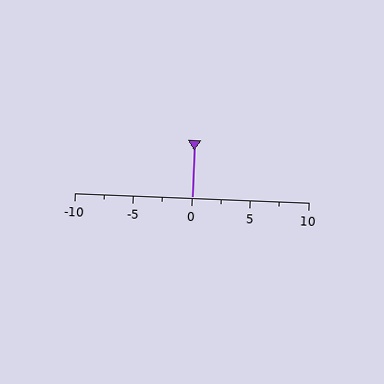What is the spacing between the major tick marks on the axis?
The major ticks are spaced 5 apart.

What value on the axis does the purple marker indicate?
The marker indicates approximately 0.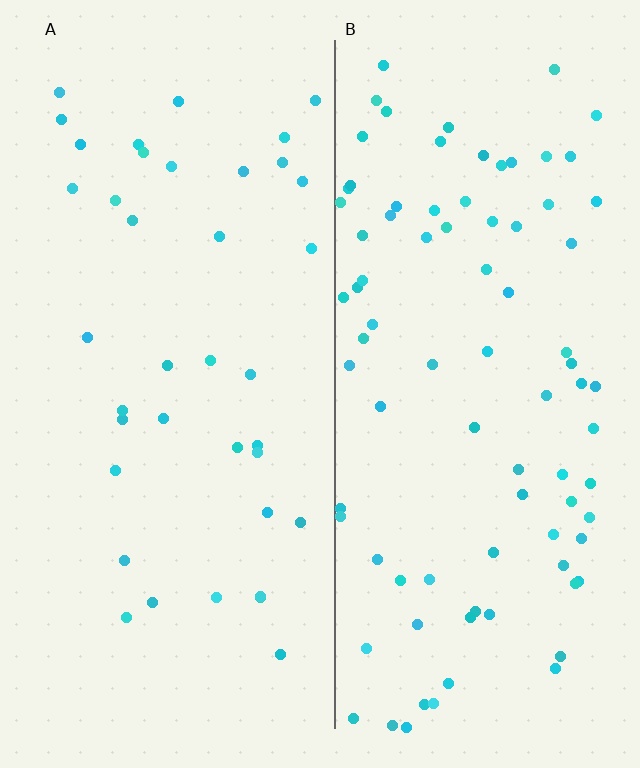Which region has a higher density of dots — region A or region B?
B (the right).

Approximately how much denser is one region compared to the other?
Approximately 2.3× — region B over region A.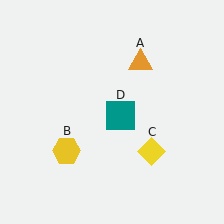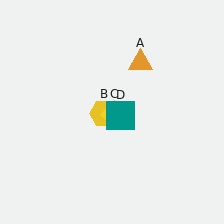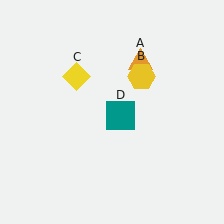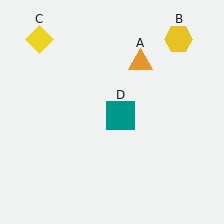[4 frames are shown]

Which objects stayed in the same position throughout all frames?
Orange triangle (object A) and teal square (object D) remained stationary.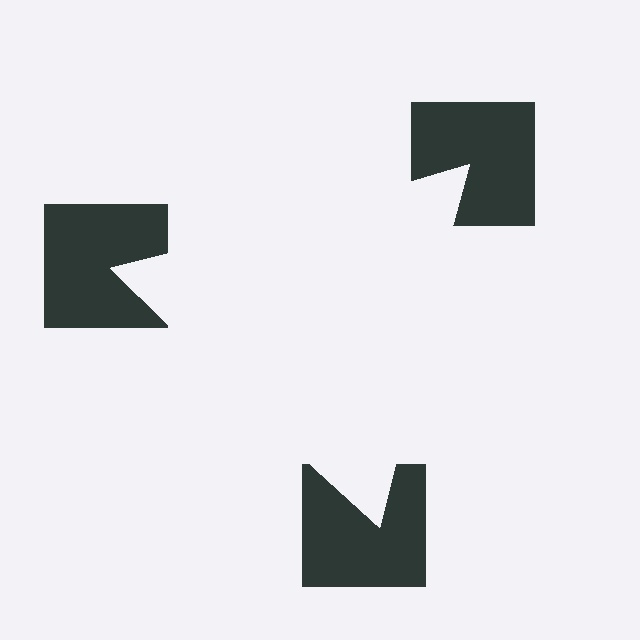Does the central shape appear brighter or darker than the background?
It typically appears slightly brighter than the background, even though no actual brightness change is drawn.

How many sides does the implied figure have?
3 sides.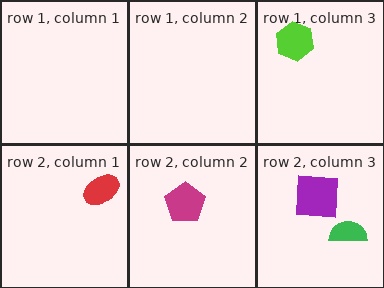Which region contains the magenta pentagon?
The row 2, column 2 region.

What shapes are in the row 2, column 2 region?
The magenta pentagon.